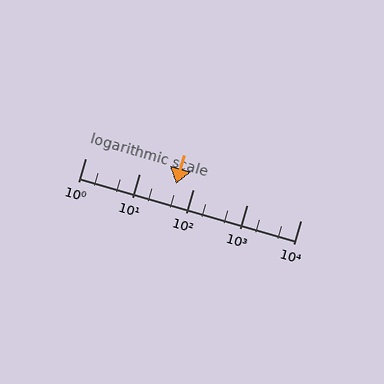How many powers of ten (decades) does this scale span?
The scale spans 4 decades, from 1 to 10000.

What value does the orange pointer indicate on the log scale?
The pointer indicates approximately 48.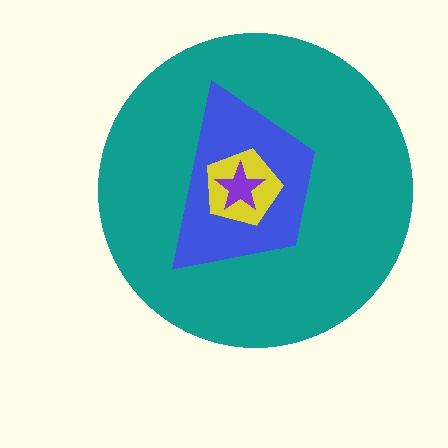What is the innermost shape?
The purple star.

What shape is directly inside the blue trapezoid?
The yellow pentagon.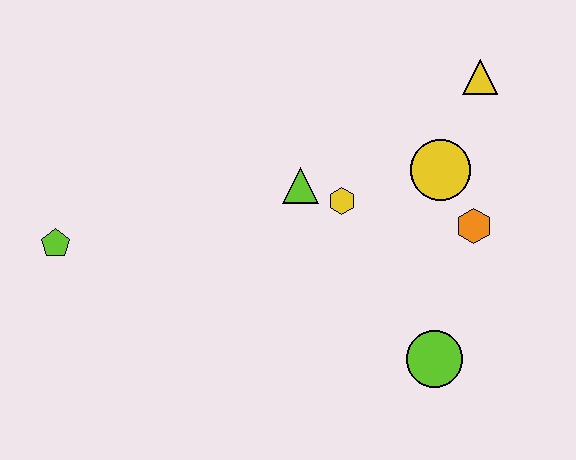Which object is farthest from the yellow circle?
The lime pentagon is farthest from the yellow circle.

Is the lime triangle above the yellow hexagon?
Yes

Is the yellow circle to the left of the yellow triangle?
Yes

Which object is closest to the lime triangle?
The yellow hexagon is closest to the lime triangle.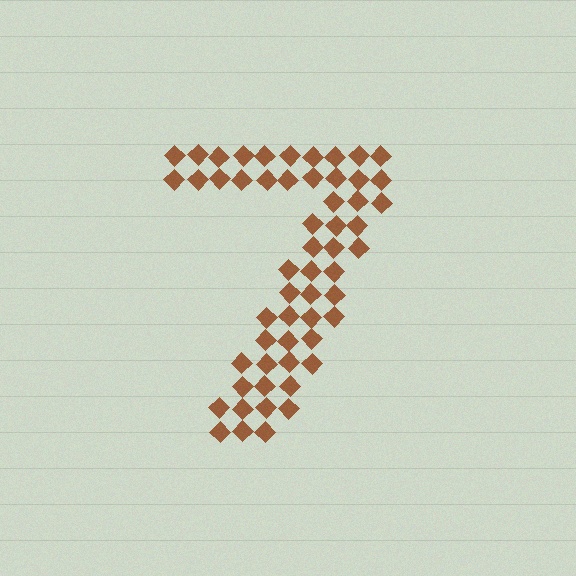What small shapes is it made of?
It is made of small diamonds.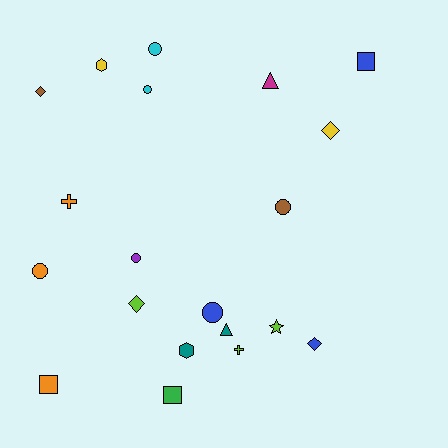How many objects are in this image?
There are 20 objects.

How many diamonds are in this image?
There are 4 diamonds.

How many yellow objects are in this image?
There are 2 yellow objects.